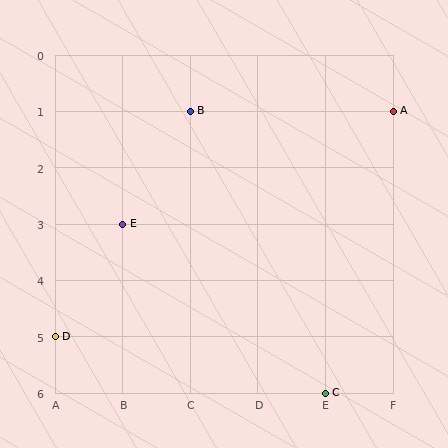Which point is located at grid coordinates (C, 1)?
Point B is at (C, 1).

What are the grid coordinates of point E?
Point E is at grid coordinates (B, 3).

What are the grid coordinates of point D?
Point D is at grid coordinates (A, 5).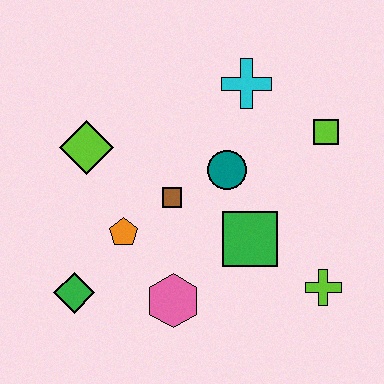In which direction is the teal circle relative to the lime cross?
The teal circle is above the lime cross.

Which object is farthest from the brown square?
The lime cross is farthest from the brown square.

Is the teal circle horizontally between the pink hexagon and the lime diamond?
No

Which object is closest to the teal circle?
The brown square is closest to the teal circle.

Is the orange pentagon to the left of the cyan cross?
Yes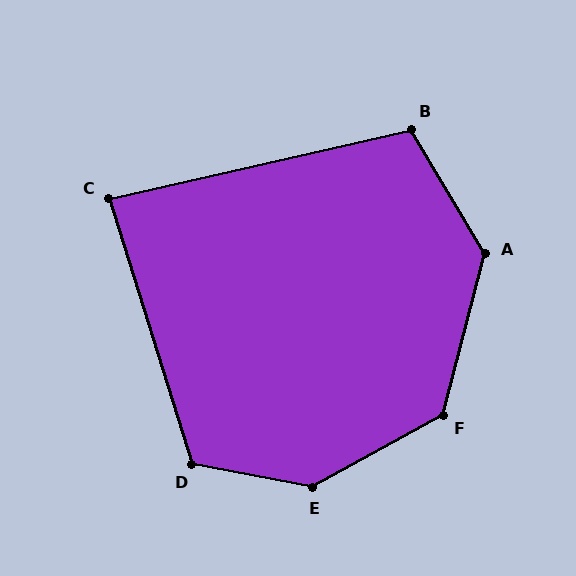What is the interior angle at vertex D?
Approximately 118 degrees (obtuse).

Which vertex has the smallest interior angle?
C, at approximately 85 degrees.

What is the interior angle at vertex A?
Approximately 134 degrees (obtuse).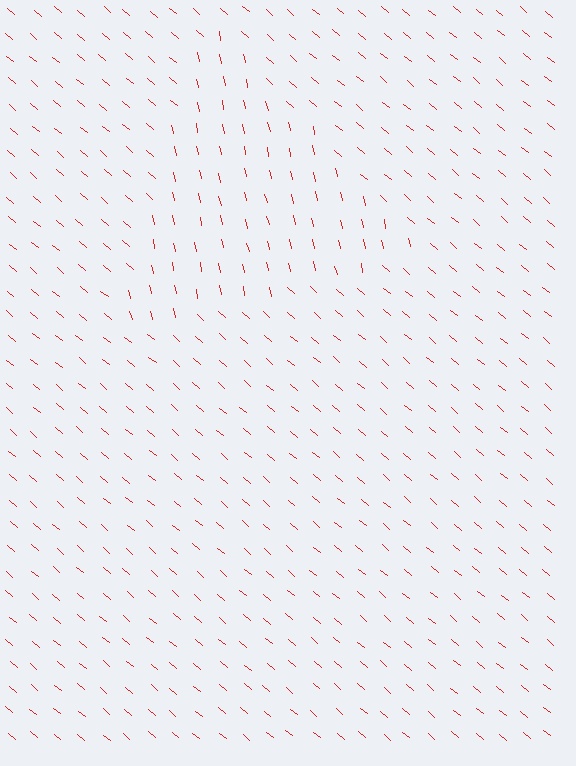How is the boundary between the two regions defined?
The boundary is defined purely by a change in line orientation (approximately 38 degrees difference). All lines are the same color and thickness.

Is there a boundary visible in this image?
Yes, there is a texture boundary formed by a change in line orientation.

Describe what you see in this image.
The image is filled with small red line segments. A triangle region in the image has lines oriented differently from the surrounding lines, creating a visible texture boundary.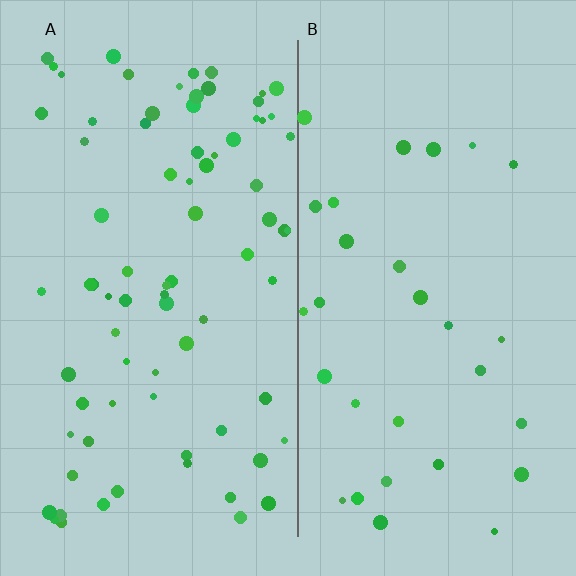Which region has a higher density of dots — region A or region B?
A (the left).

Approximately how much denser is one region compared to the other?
Approximately 2.6× — region A over region B.